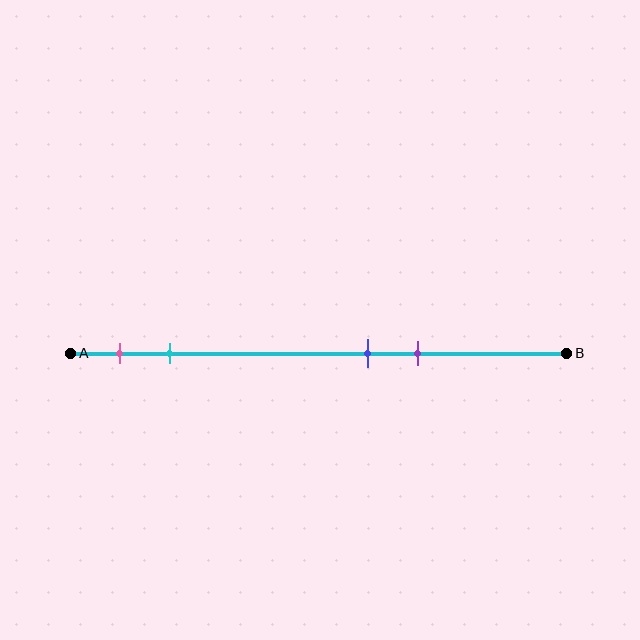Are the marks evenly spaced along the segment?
No, the marks are not evenly spaced.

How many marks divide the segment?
There are 4 marks dividing the segment.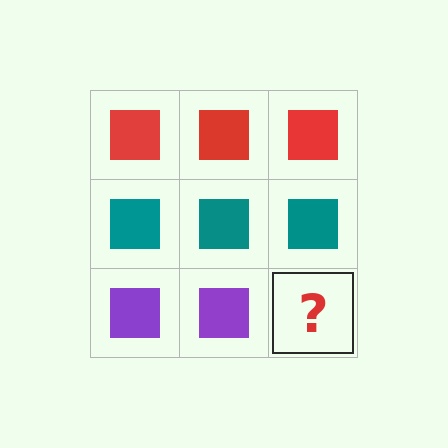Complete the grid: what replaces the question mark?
The question mark should be replaced with a purple square.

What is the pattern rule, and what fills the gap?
The rule is that each row has a consistent color. The gap should be filled with a purple square.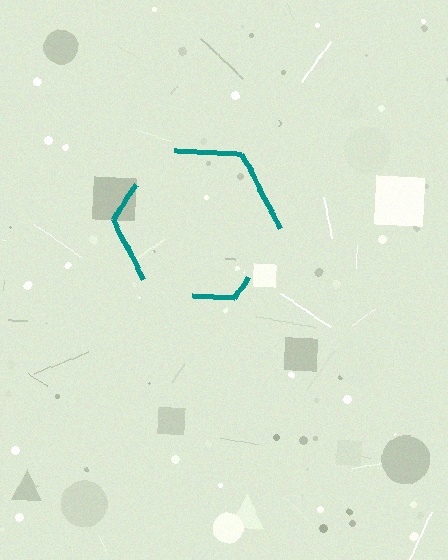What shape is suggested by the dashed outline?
The dashed outline suggests a hexagon.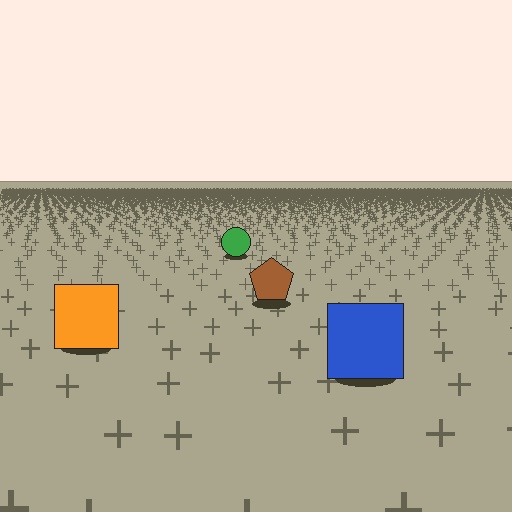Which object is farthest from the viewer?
The green circle is farthest from the viewer. It appears smaller and the ground texture around it is denser.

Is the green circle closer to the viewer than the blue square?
No. The blue square is closer — you can tell from the texture gradient: the ground texture is coarser near it.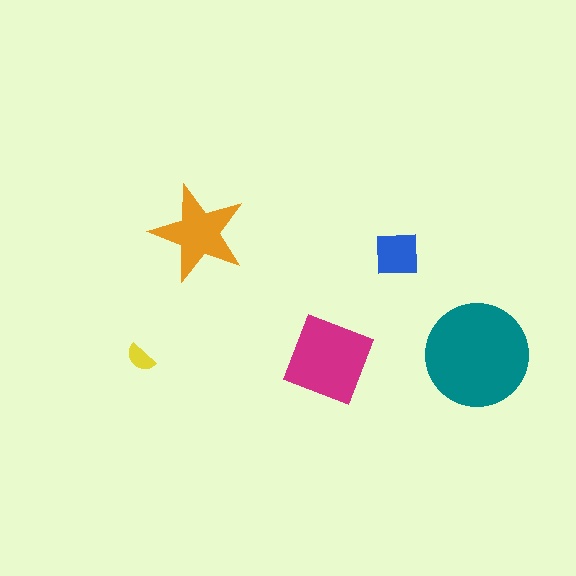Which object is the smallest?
The yellow semicircle.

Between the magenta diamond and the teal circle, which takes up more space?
The teal circle.